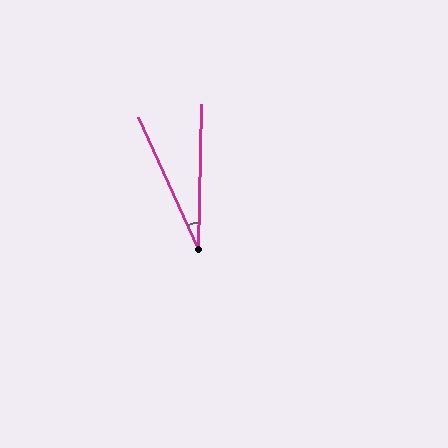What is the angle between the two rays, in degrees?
Approximately 26 degrees.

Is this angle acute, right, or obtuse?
It is acute.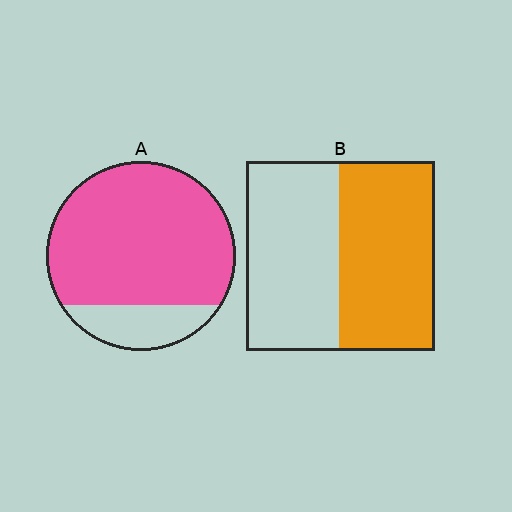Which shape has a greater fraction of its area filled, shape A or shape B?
Shape A.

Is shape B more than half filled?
Roughly half.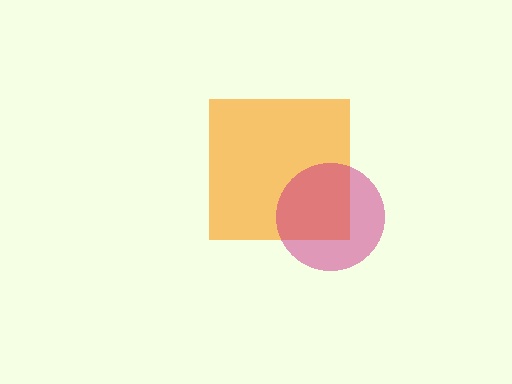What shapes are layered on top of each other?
The layered shapes are: an orange square, a magenta circle.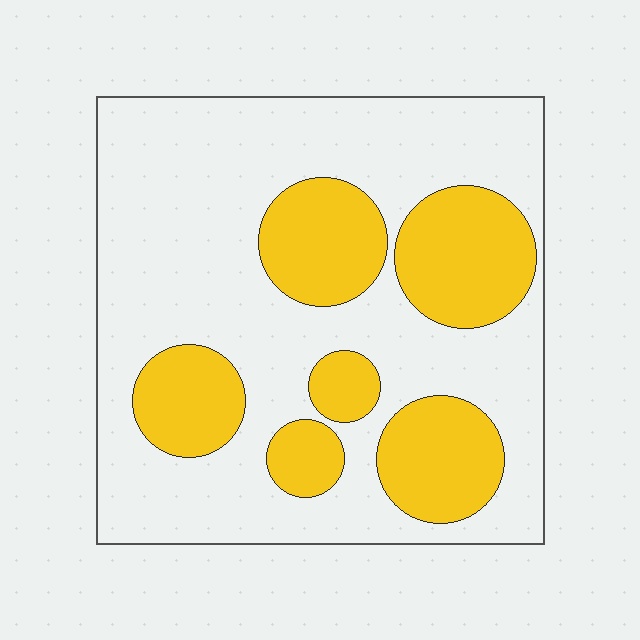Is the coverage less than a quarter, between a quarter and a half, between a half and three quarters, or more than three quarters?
Between a quarter and a half.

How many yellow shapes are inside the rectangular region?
6.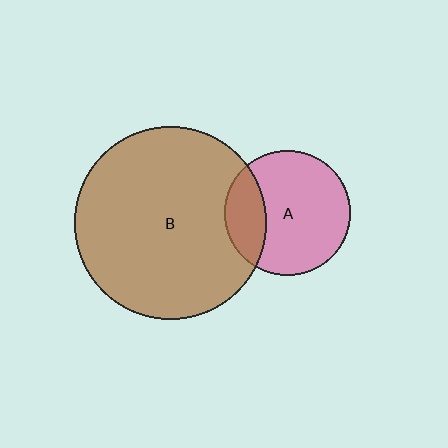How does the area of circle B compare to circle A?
Approximately 2.4 times.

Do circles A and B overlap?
Yes.